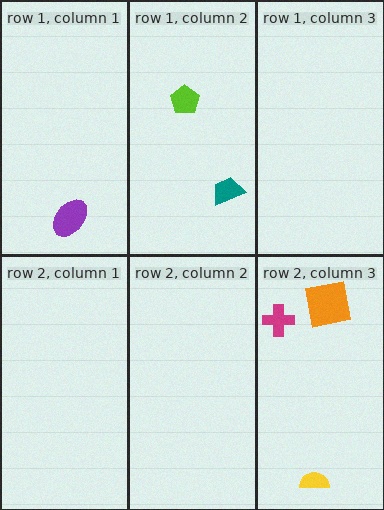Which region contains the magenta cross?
The row 2, column 3 region.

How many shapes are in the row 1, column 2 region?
2.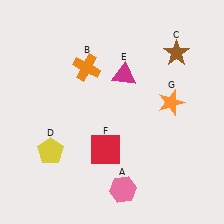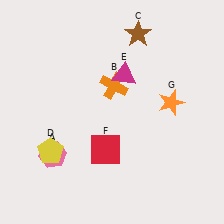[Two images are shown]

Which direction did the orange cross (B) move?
The orange cross (B) moved right.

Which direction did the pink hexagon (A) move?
The pink hexagon (A) moved left.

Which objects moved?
The objects that moved are: the pink hexagon (A), the orange cross (B), the brown star (C).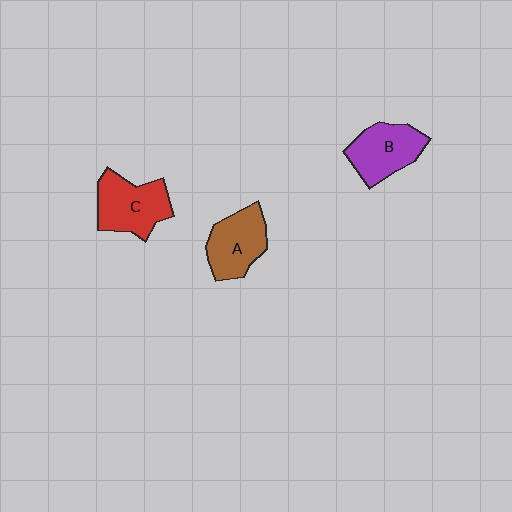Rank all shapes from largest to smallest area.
From largest to smallest: C (red), B (purple), A (brown).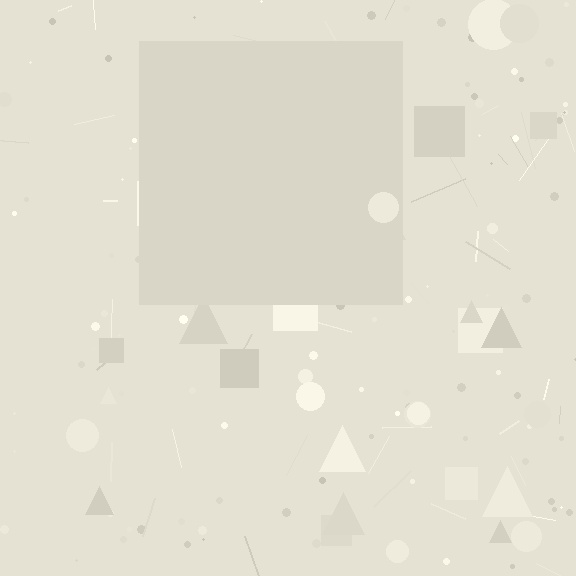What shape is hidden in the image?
A square is hidden in the image.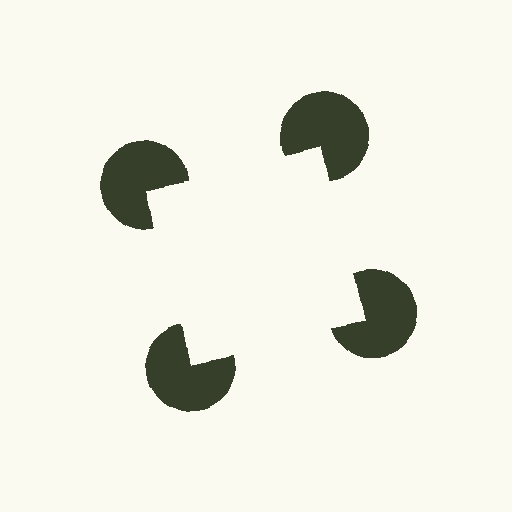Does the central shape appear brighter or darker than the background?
It typically appears slightly brighter than the background, even though no actual brightness change is drawn.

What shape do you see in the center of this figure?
An illusory square — its edges are inferred from the aligned wedge cuts in the pac-man discs, not physically drawn.